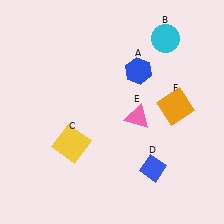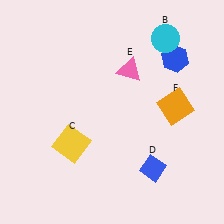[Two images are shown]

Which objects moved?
The objects that moved are: the blue hexagon (A), the pink triangle (E).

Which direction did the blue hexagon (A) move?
The blue hexagon (A) moved right.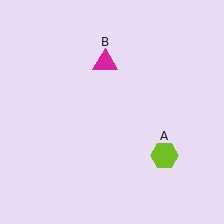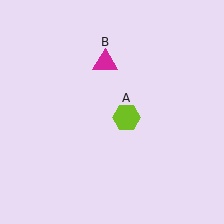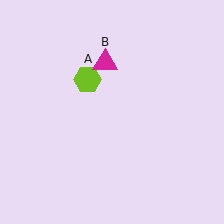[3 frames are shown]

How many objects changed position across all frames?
1 object changed position: lime hexagon (object A).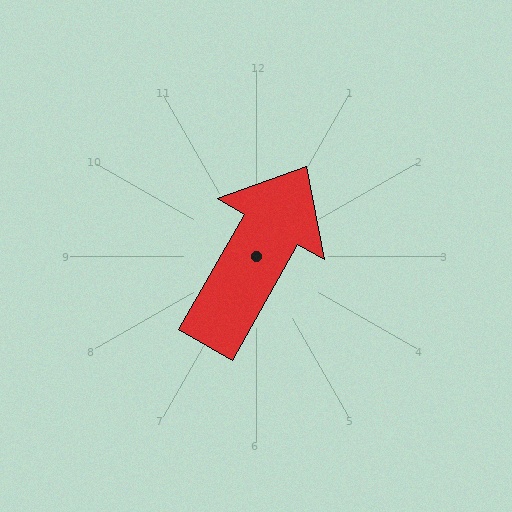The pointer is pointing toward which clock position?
Roughly 1 o'clock.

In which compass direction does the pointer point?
Northeast.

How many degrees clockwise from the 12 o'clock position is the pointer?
Approximately 30 degrees.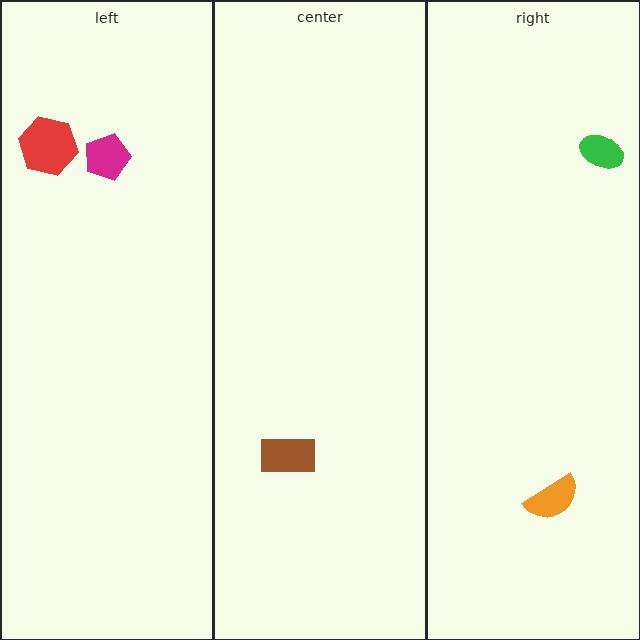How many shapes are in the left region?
2.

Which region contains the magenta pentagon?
The left region.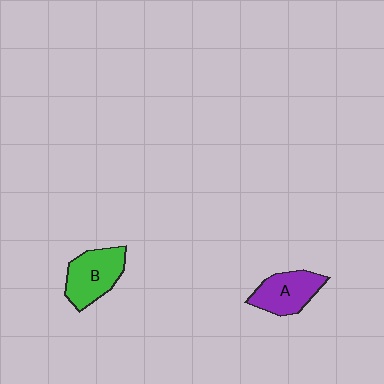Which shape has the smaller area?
Shape A (purple).